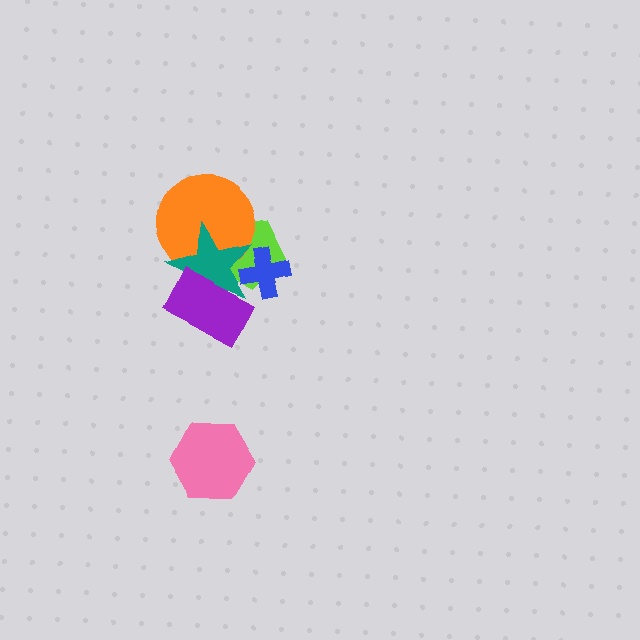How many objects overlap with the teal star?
4 objects overlap with the teal star.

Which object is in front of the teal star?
The purple rectangle is in front of the teal star.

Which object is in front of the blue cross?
The teal star is in front of the blue cross.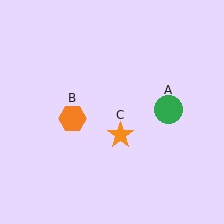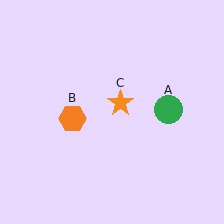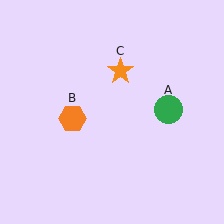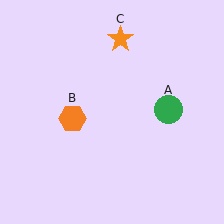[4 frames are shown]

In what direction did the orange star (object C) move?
The orange star (object C) moved up.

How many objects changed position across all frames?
1 object changed position: orange star (object C).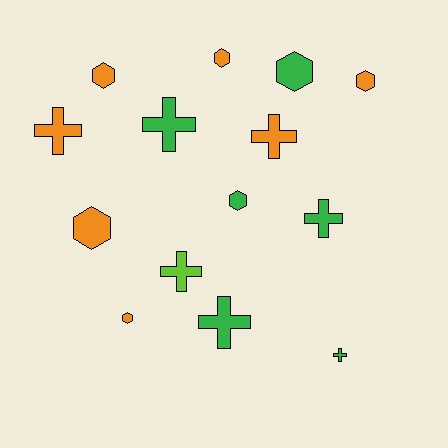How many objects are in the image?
There are 14 objects.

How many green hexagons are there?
There are 2 green hexagons.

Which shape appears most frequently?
Hexagon, with 7 objects.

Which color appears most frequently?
Orange, with 7 objects.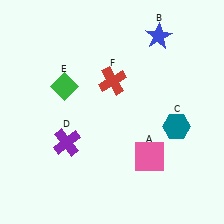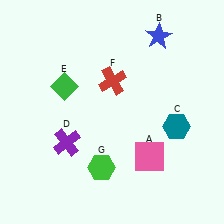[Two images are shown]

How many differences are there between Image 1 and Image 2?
There is 1 difference between the two images.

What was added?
A green hexagon (G) was added in Image 2.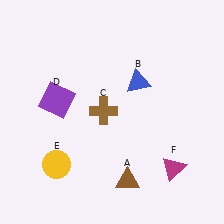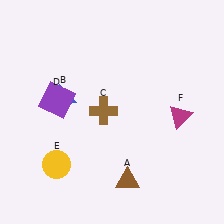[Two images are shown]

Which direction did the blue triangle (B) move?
The blue triangle (B) moved left.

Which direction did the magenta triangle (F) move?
The magenta triangle (F) moved up.